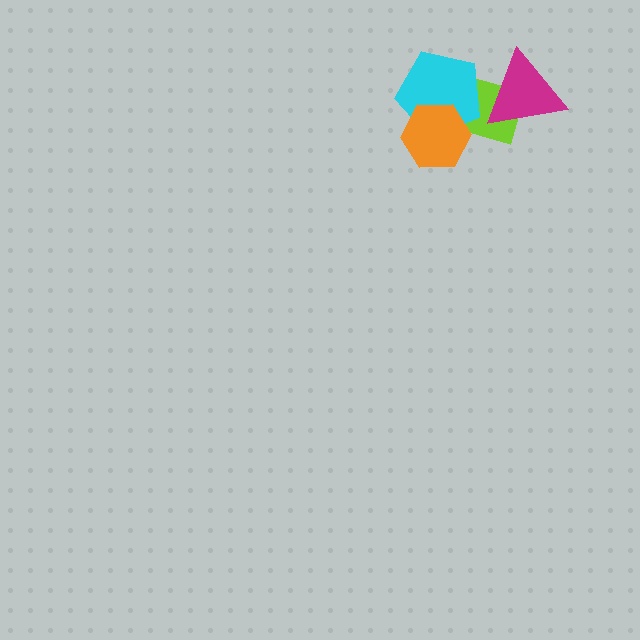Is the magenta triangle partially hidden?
Yes, it is partially covered by another shape.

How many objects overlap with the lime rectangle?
3 objects overlap with the lime rectangle.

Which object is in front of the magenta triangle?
The cyan pentagon is in front of the magenta triangle.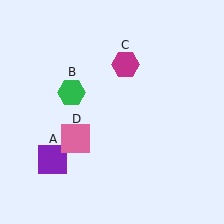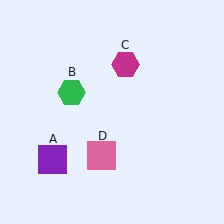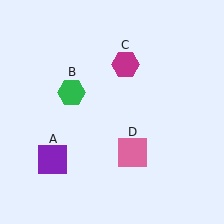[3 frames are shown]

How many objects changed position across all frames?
1 object changed position: pink square (object D).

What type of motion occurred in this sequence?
The pink square (object D) rotated counterclockwise around the center of the scene.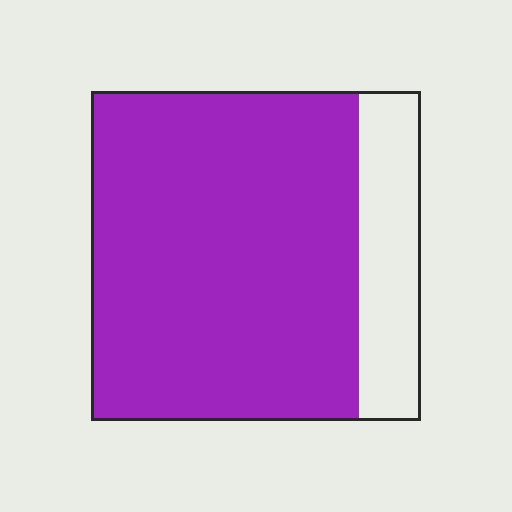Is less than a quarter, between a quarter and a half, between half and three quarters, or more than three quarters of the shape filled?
More than three quarters.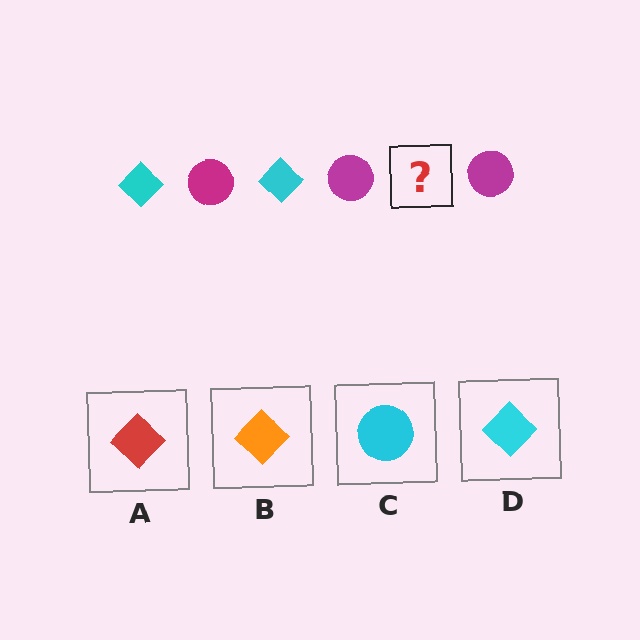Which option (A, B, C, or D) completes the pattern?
D.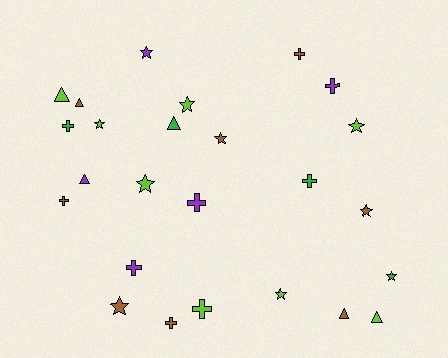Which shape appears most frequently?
Star, with 10 objects.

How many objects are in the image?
There are 25 objects.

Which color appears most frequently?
Lime, with 8 objects.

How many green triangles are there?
There is 1 green triangle.